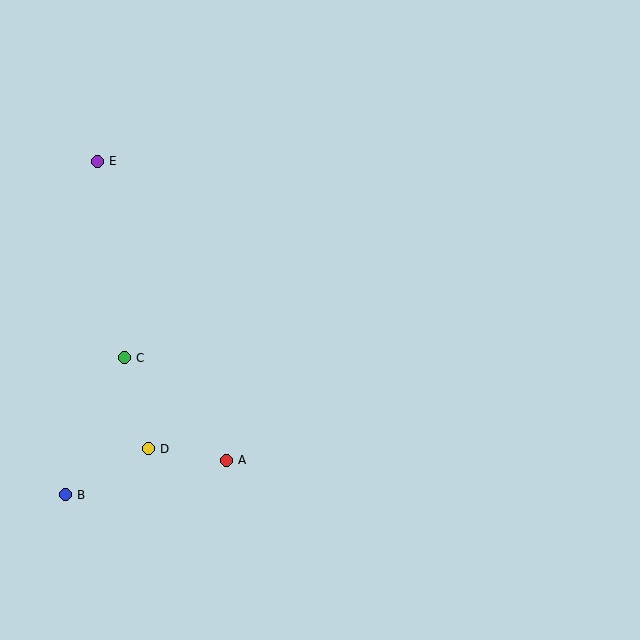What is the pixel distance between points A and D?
The distance between A and D is 79 pixels.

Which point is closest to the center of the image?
Point A at (227, 460) is closest to the center.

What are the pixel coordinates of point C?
Point C is at (124, 358).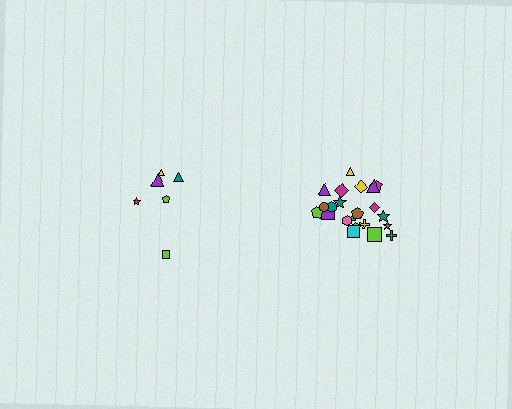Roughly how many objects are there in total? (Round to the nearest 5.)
Roughly 30 objects in total.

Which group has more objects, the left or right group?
The right group.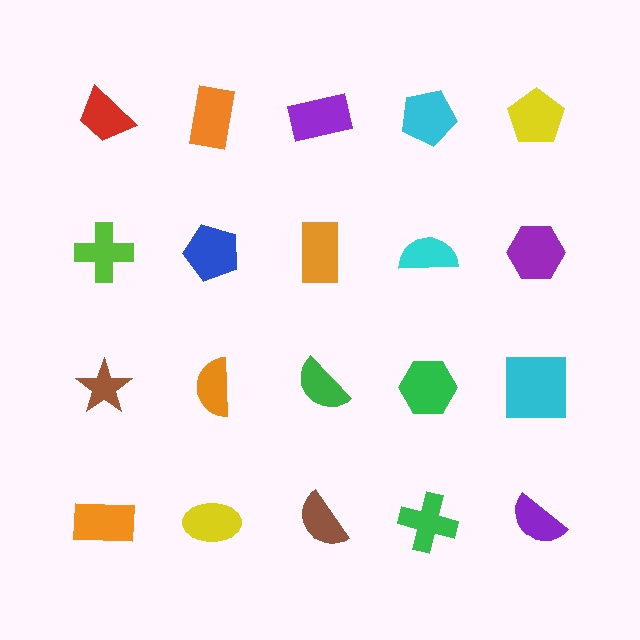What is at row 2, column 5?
A purple hexagon.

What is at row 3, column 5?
A cyan square.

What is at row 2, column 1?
A lime cross.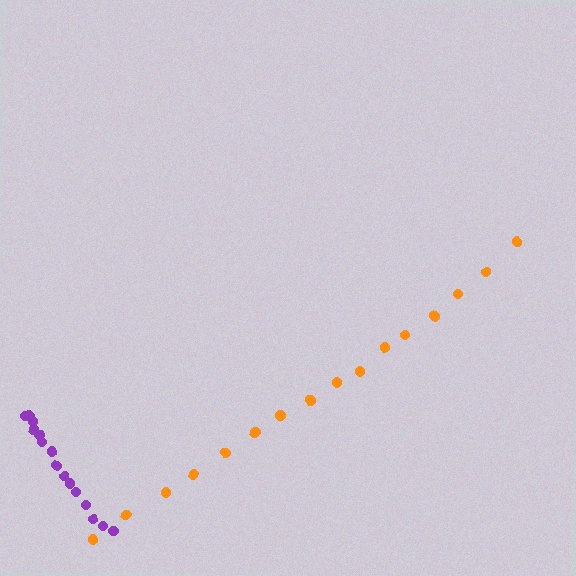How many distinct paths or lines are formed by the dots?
There are 2 distinct paths.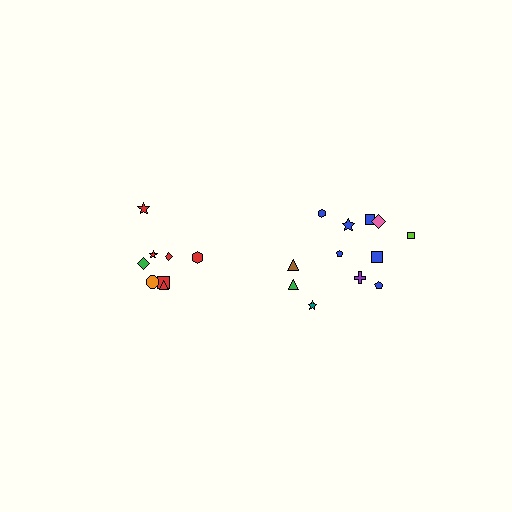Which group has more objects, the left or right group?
The right group.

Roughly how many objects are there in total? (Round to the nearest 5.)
Roughly 20 objects in total.